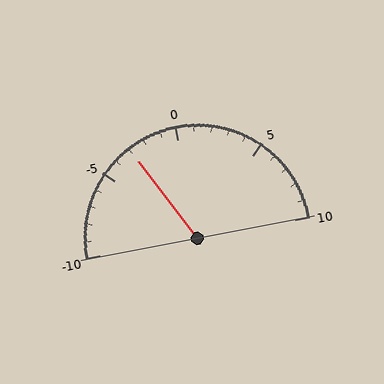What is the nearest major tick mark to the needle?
The nearest major tick mark is -5.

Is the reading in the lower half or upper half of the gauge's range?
The reading is in the lower half of the range (-10 to 10).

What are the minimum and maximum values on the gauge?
The gauge ranges from -10 to 10.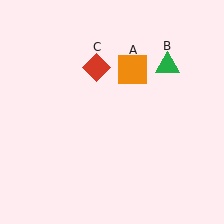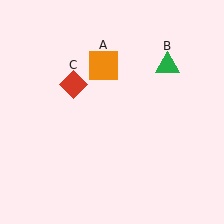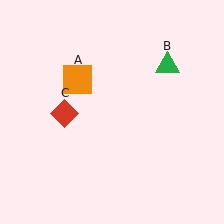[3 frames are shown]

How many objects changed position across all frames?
2 objects changed position: orange square (object A), red diamond (object C).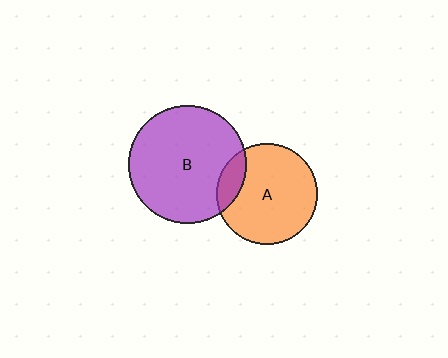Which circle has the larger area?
Circle B (purple).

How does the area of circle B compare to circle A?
Approximately 1.4 times.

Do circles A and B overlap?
Yes.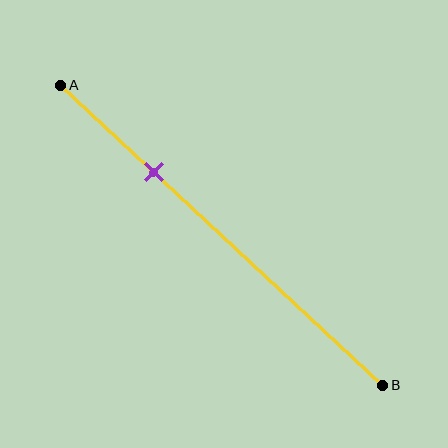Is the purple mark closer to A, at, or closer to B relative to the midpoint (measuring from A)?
The purple mark is closer to point A than the midpoint of segment AB.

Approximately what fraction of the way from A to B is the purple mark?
The purple mark is approximately 30% of the way from A to B.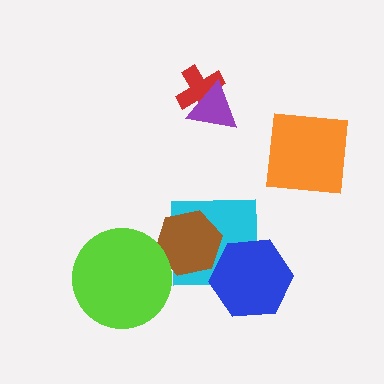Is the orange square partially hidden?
No, no other shape covers it.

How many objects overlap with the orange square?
0 objects overlap with the orange square.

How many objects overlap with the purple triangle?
1 object overlaps with the purple triangle.